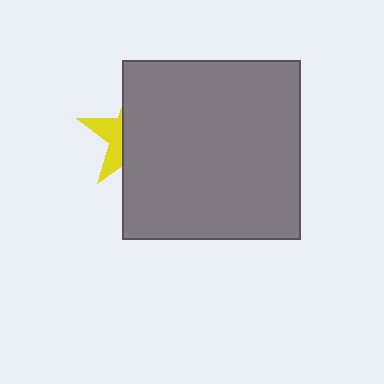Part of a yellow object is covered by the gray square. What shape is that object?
It is a star.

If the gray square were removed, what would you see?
You would see the complete yellow star.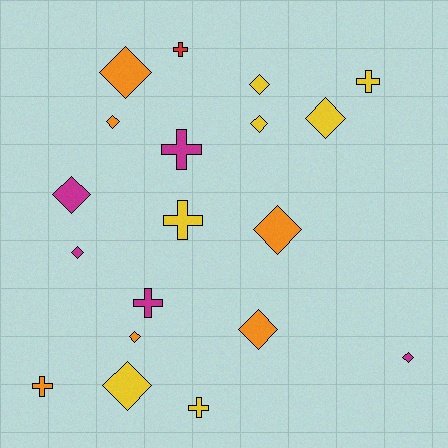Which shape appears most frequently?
Diamond, with 12 objects.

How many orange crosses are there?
There is 1 orange cross.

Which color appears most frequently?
Yellow, with 7 objects.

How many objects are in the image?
There are 19 objects.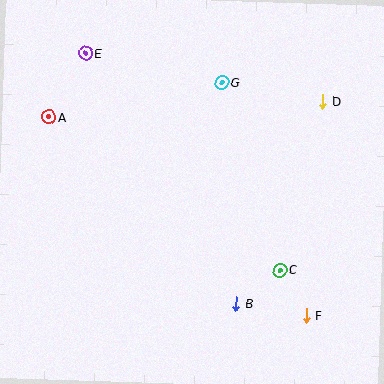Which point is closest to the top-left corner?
Point E is closest to the top-left corner.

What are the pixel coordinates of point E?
Point E is at (86, 53).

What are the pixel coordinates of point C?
Point C is at (280, 270).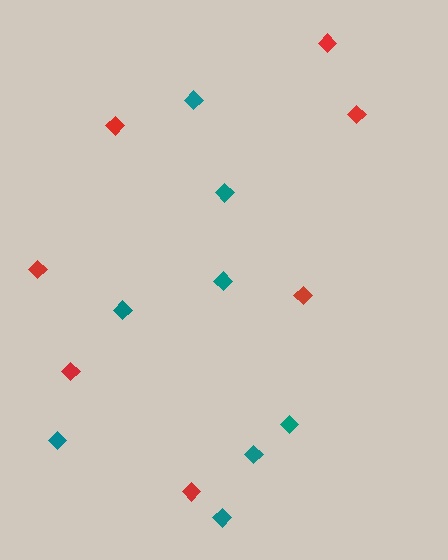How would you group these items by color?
There are 2 groups: one group of red diamonds (7) and one group of teal diamonds (8).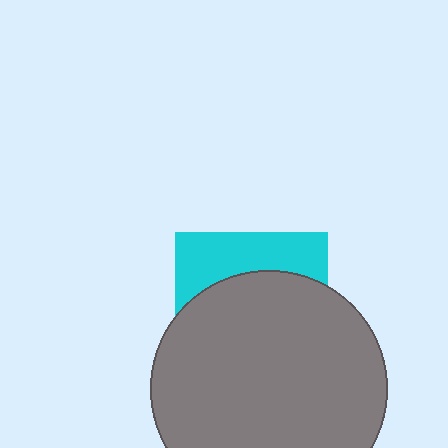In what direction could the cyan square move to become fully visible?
The cyan square could move up. That would shift it out from behind the gray circle entirely.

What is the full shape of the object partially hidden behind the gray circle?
The partially hidden object is a cyan square.